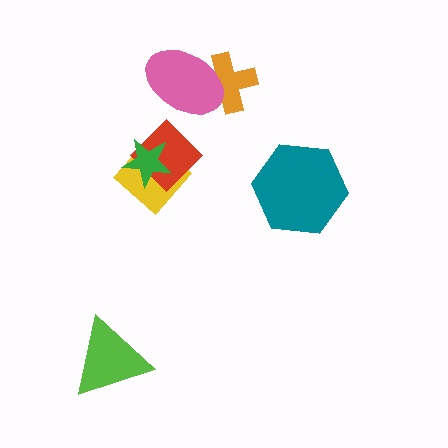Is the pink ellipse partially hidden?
No, no other shape covers it.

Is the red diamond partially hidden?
Yes, it is partially covered by another shape.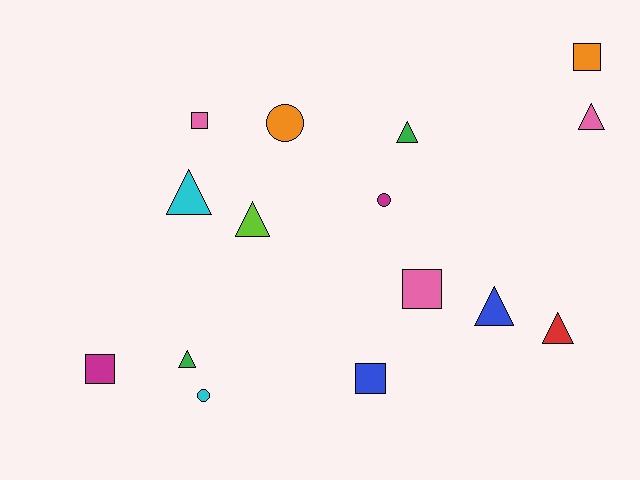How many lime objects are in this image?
There is 1 lime object.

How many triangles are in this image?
There are 7 triangles.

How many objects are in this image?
There are 15 objects.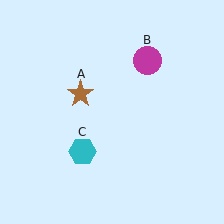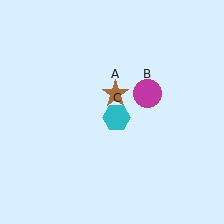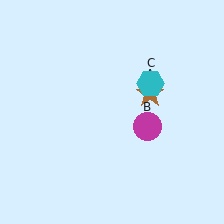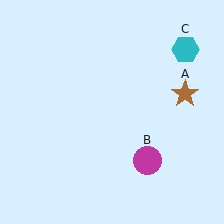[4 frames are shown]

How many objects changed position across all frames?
3 objects changed position: brown star (object A), magenta circle (object B), cyan hexagon (object C).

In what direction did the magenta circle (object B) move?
The magenta circle (object B) moved down.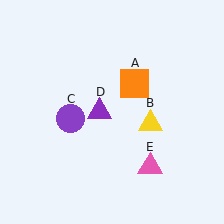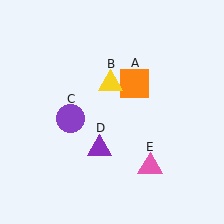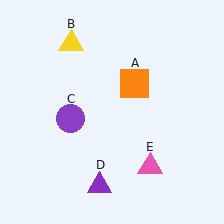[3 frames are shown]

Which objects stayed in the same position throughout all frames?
Orange square (object A) and purple circle (object C) and pink triangle (object E) remained stationary.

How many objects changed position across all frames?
2 objects changed position: yellow triangle (object B), purple triangle (object D).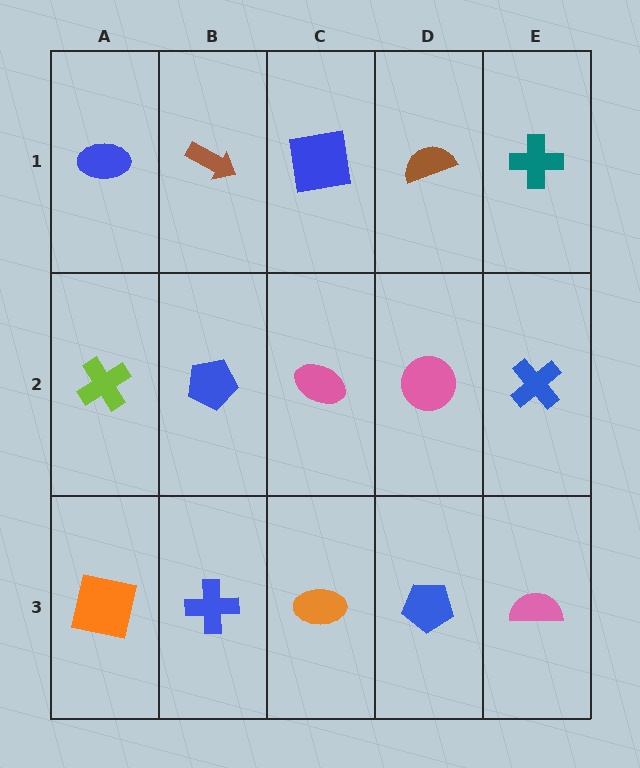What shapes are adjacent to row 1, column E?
A blue cross (row 2, column E), a brown semicircle (row 1, column D).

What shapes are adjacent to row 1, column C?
A pink ellipse (row 2, column C), a brown arrow (row 1, column B), a brown semicircle (row 1, column D).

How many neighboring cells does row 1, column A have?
2.